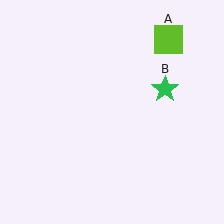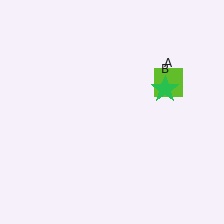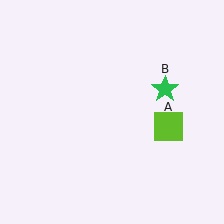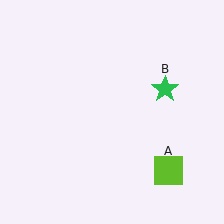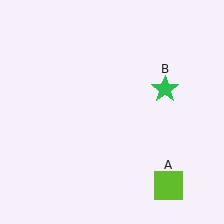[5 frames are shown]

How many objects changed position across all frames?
1 object changed position: lime square (object A).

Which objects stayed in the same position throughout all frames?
Green star (object B) remained stationary.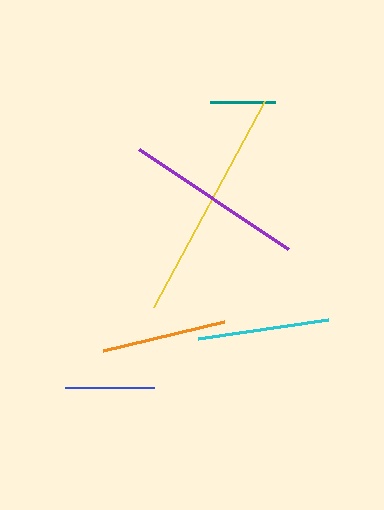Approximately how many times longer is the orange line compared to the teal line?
The orange line is approximately 1.9 times the length of the teal line.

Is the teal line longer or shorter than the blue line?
The blue line is longer than the teal line.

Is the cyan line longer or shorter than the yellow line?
The yellow line is longer than the cyan line.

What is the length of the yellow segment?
The yellow segment is approximately 233 pixels long.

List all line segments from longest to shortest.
From longest to shortest: yellow, purple, cyan, orange, blue, teal.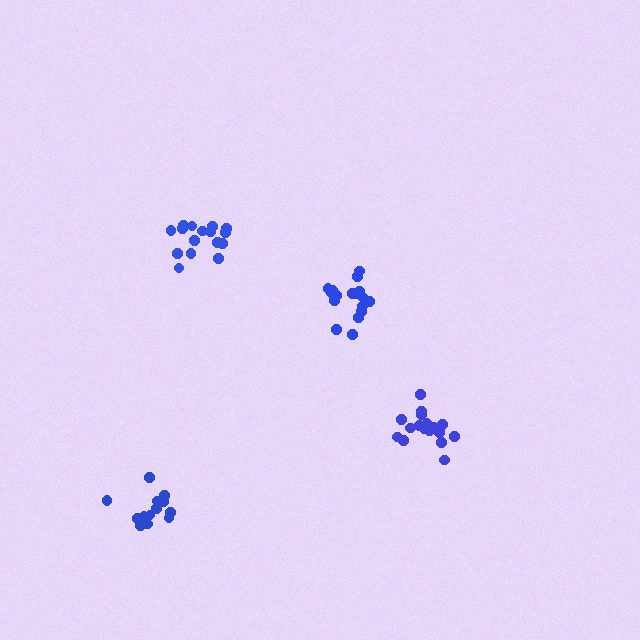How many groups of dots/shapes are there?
There are 4 groups.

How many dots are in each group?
Group 1: 17 dots, Group 2: 16 dots, Group 3: 18 dots, Group 4: 15 dots (66 total).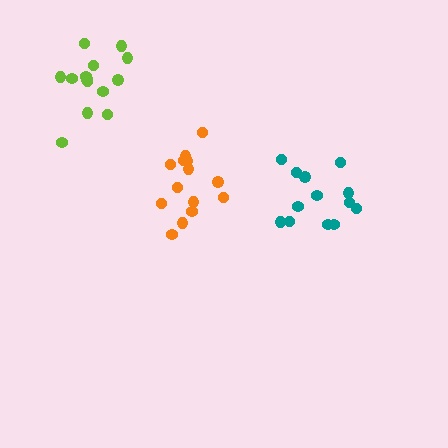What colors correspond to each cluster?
The clusters are colored: orange, teal, lime.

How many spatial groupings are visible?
There are 3 spatial groupings.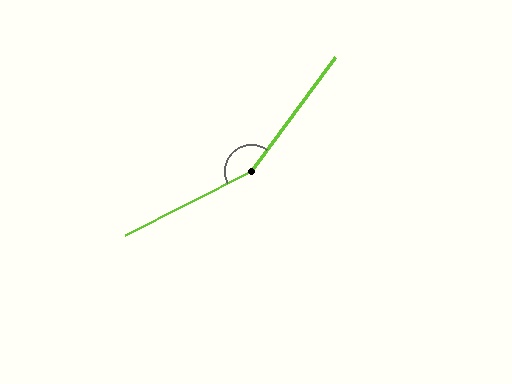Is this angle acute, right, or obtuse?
It is obtuse.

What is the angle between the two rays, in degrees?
Approximately 153 degrees.